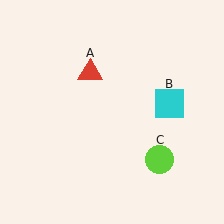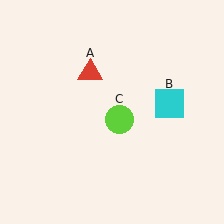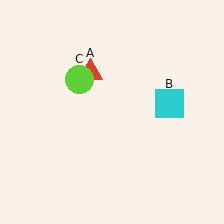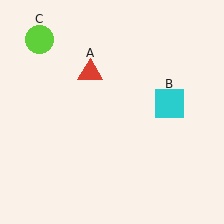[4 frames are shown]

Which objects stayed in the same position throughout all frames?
Red triangle (object A) and cyan square (object B) remained stationary.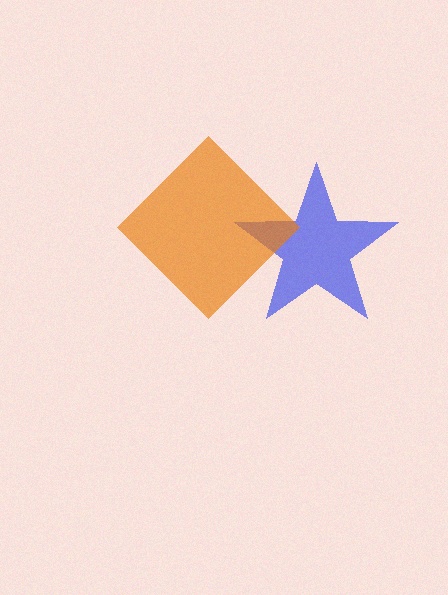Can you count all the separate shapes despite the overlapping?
Yes, there are 2 separate shapes.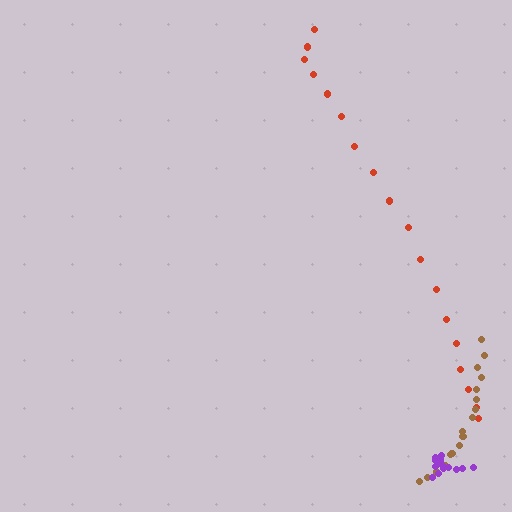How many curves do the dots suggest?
There are 3 distinct paths.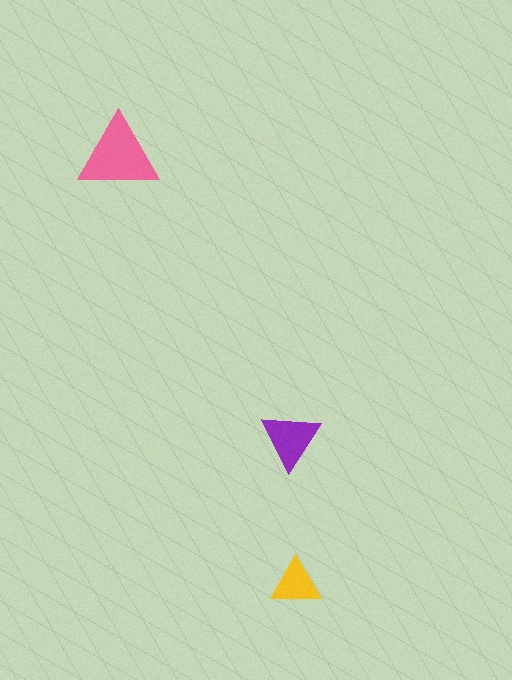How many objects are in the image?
There are 3 objects in the image.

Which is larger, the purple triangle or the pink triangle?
The pink one.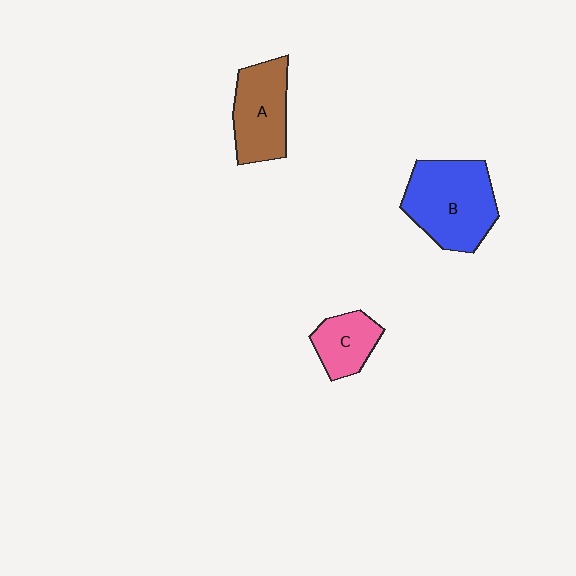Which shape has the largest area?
Shape B (blue).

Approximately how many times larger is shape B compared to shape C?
Approximately 2.0 times.